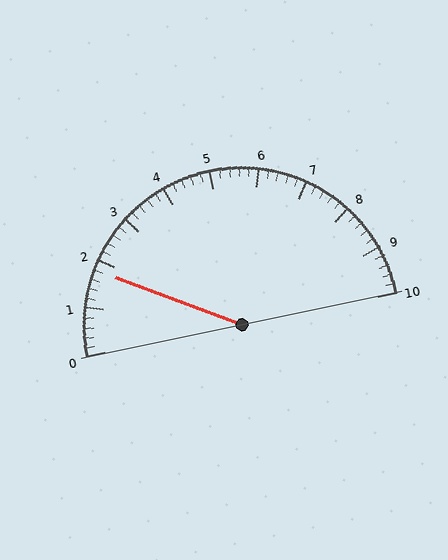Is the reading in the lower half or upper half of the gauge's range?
The reading is in the lower half of the range (0 to 10).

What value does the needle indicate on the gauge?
The needle indicates approximately 1.8.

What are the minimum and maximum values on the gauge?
The gauge ranges from 0 to 10.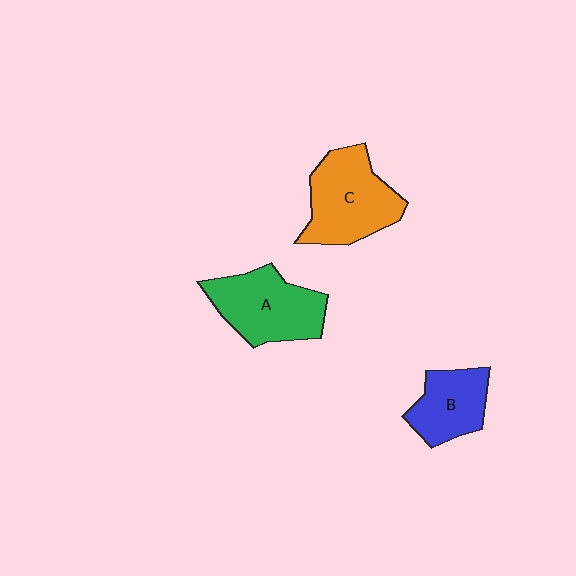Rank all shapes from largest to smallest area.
From largest to smallest: C (orange), A (green), B (blue).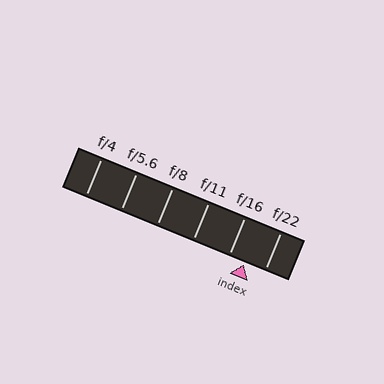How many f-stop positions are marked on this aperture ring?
There are 6 f-stop positions marked.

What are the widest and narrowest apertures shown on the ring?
The widest aperture shown is f/4 and the narrowest is f/22.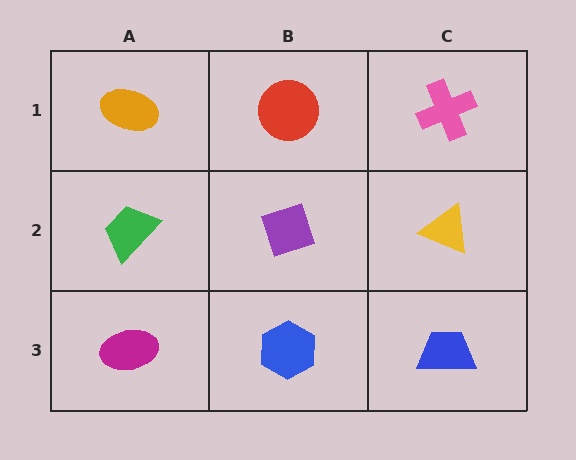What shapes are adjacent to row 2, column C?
A pink cross (row 1, column C), a blue trapezoid (row 3, column C), a purple diamond (row 2, column B).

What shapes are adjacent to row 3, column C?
A yellow triangle (row 2, column C), a blue hexagon (row 3, column B).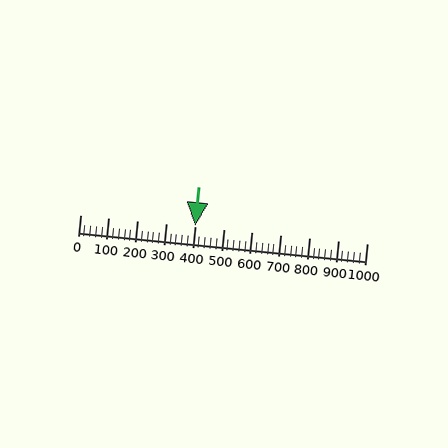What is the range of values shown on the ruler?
The ruler shows values from 0 to 1000.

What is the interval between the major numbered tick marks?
The major tick marks are spaced 100 units apart.